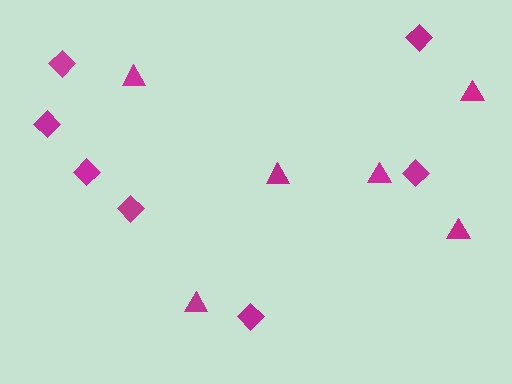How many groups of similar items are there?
There are 2 groups: one group of diamonds (7) and one group of triangles (6).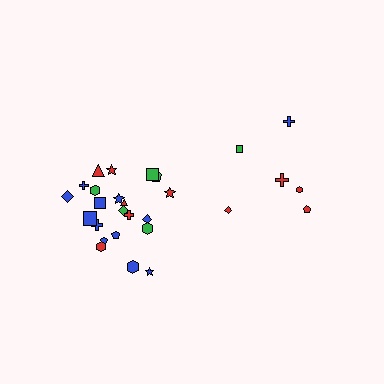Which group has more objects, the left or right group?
The left group.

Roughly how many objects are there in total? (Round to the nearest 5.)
Roughly 30 objects in total.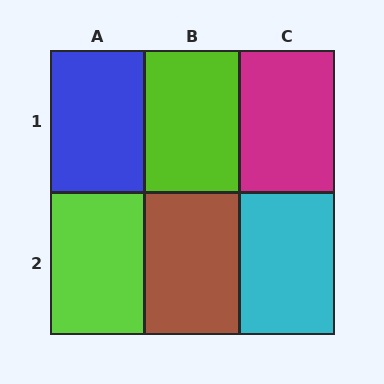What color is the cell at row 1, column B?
Lime.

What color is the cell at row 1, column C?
Magenta.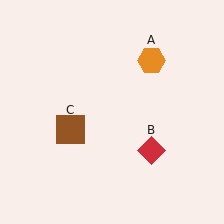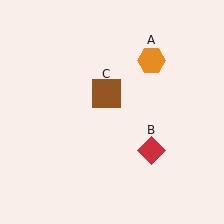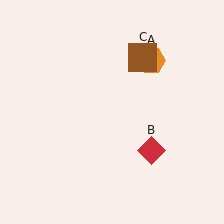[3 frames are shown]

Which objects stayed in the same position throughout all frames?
Orange hexagon (object A) and red diamond (object B) remained stationary.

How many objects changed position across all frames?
1 object changed position: brown square (object C).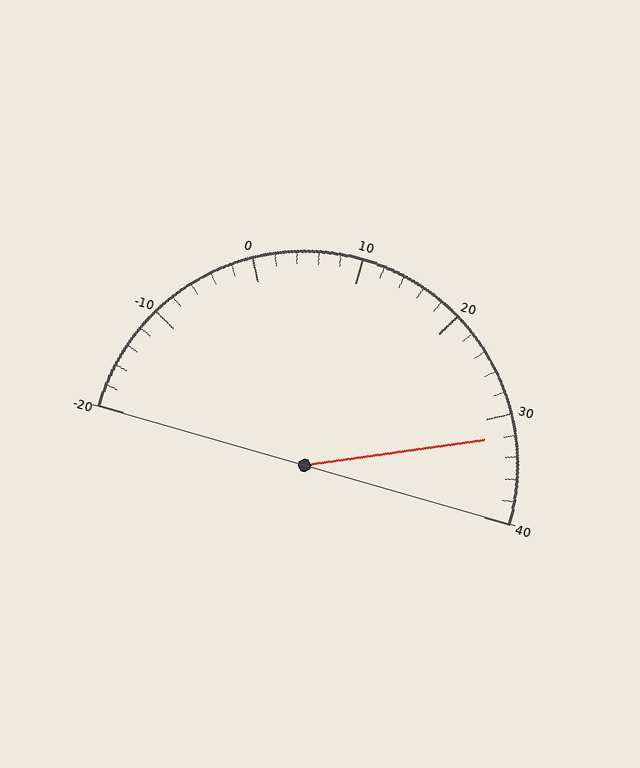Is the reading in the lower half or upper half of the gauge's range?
The reading is in the upper half of the range (-20 to 40).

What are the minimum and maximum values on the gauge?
The gauge ranges from -20 to 40.